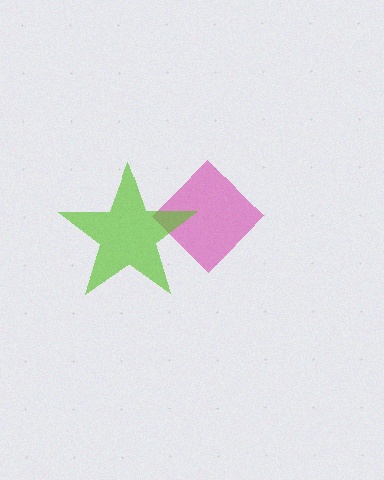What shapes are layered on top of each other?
The layered shapes are: a magenta diamond, a lime star.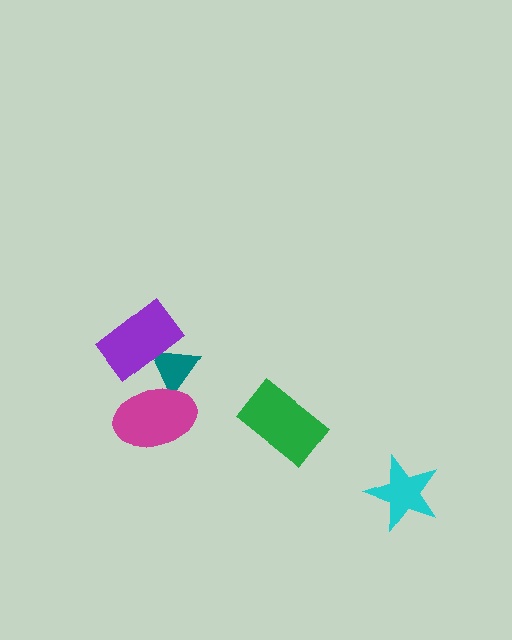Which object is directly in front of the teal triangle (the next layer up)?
The magenta ellipse is directly in front of the teal triangle.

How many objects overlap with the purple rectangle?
1 object overlaps with the purple rectangle.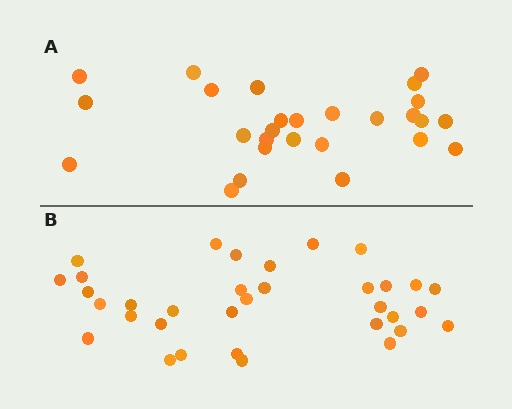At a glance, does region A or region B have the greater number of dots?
Region B (the bottom region) has more dots.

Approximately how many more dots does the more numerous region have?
Region B has roughly 8 or so more dots than region A.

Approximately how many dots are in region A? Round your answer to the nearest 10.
About 30 dots. (The exact count is 27, which rounds to 30.)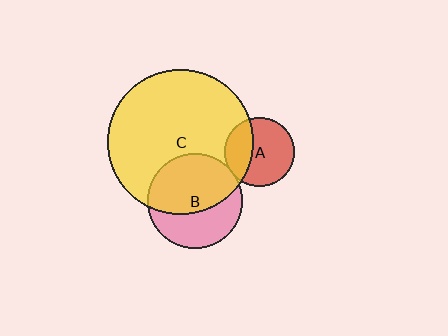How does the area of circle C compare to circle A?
Approximately 4.4 times.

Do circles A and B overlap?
Yes.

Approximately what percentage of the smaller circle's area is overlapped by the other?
Approximately 5%.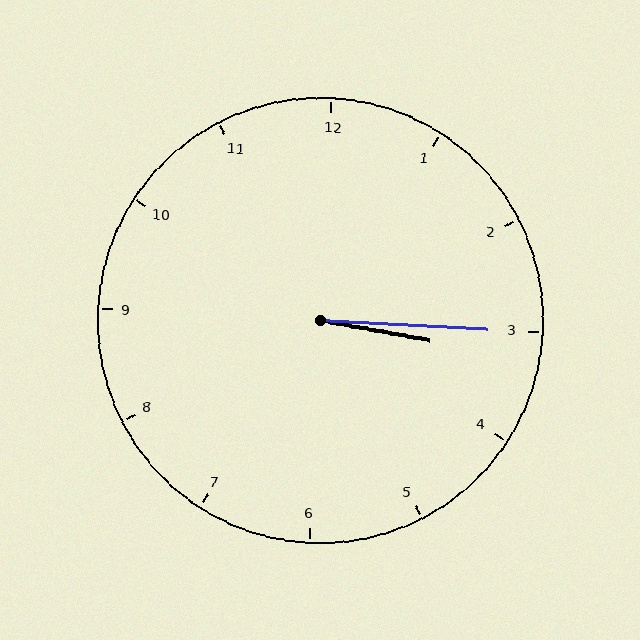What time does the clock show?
3:15.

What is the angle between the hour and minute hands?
Approximately 8 degrees.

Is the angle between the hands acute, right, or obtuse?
It is acute.